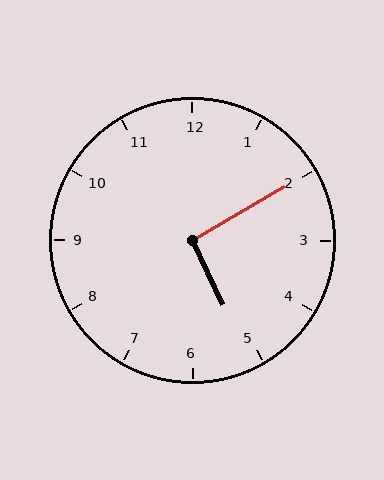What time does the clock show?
5:10.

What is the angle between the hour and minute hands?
Approximately 95 degrees.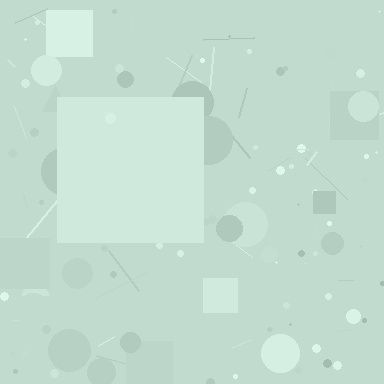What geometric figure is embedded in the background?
A square is embedded in the background.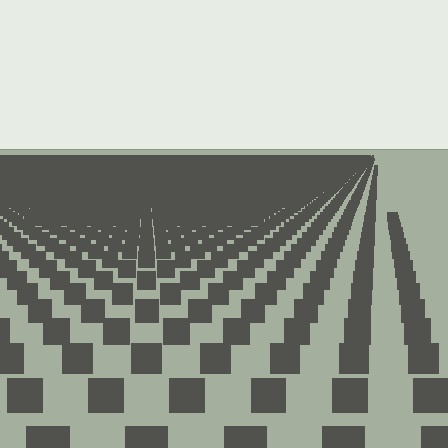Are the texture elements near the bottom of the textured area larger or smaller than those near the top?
Larger. Near the bottom, elements are closer to the viewer and appear at a bigger on-screen size.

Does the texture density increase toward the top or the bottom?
Density increases toward the top.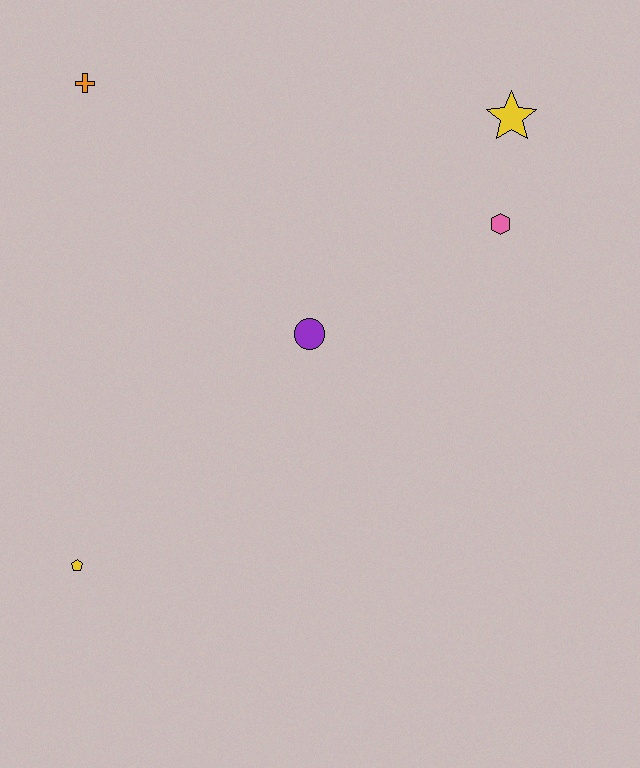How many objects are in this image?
There are 5 objects.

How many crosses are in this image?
There is 1 cross.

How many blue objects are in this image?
There are no blue objects.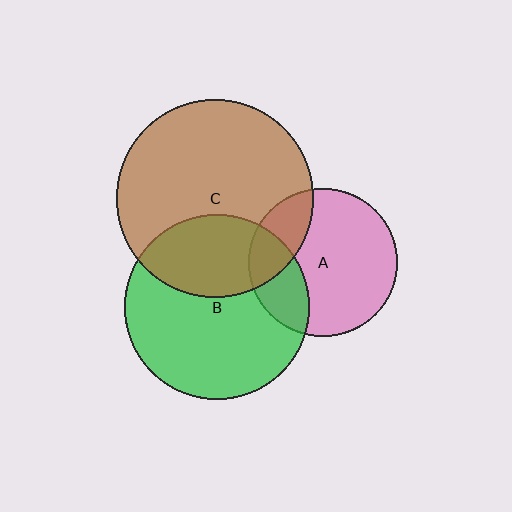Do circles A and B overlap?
Yes.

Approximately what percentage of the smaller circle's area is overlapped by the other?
Approximately 25%.